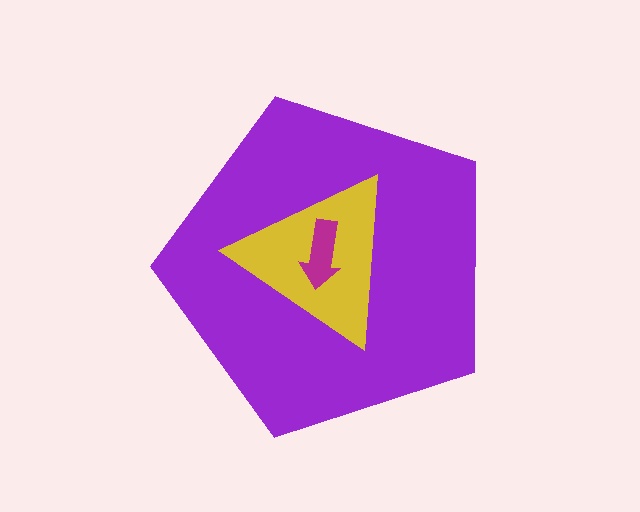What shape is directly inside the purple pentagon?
The yellow triangle.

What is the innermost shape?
The magenta arrow.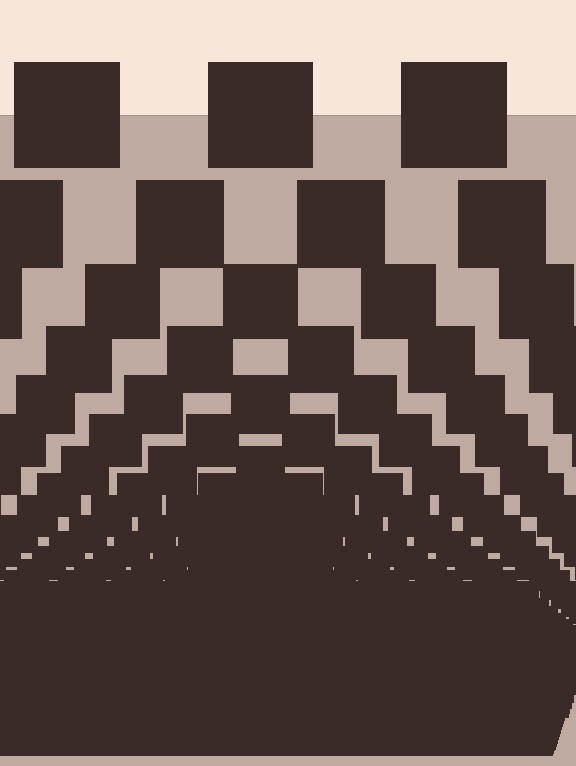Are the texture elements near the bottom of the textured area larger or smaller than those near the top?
Smaller. The gradient is inverted — elements near the bottom are smaller and denser.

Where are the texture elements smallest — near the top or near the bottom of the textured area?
Near the bottom.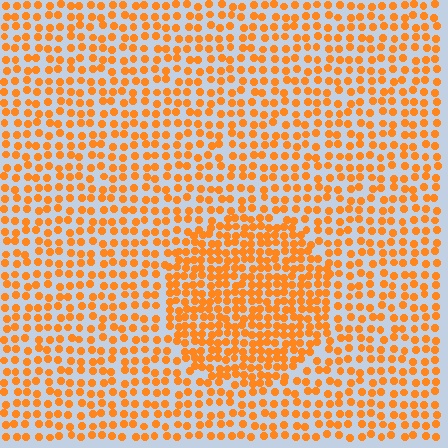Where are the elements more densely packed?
The elements are more densely packed inside the circle boundary.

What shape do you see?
I see a circle.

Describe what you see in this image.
The image contains small orange elements arranged at two different densities. A circle-shaped region is visible where the elements are more densely packed than the surrounding area.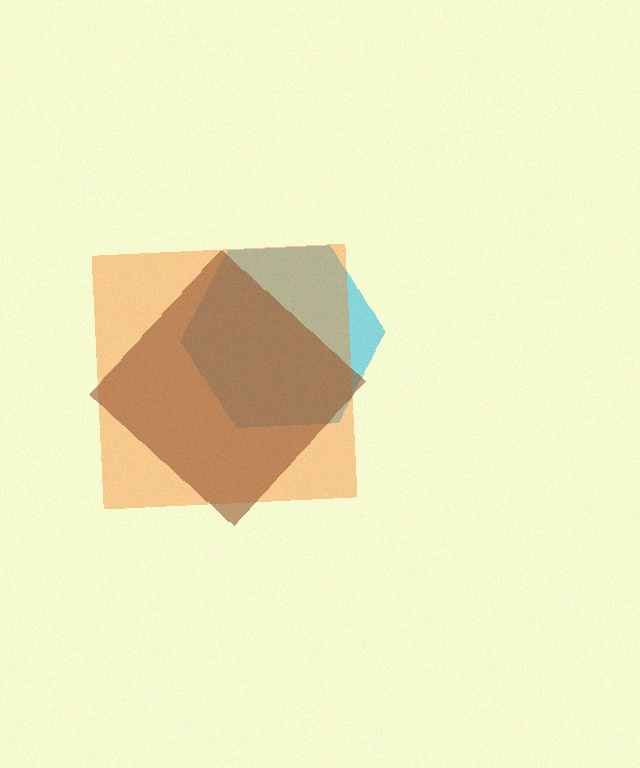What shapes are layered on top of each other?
The layered shapes are: a cyan hexagon, an orange square, a brown diamond.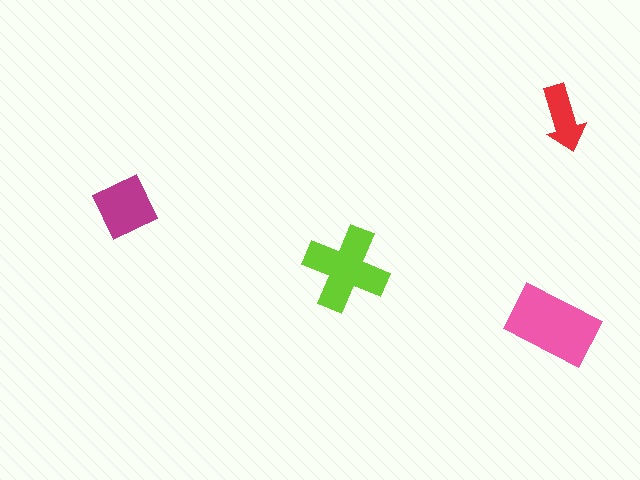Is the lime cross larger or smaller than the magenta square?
Larger.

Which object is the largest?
The pink rectangle.